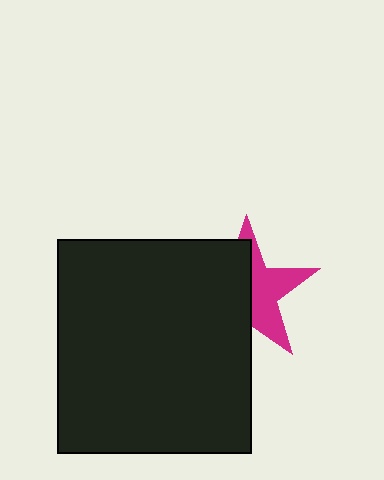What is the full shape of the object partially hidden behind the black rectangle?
The partially hidden object is a magenta star.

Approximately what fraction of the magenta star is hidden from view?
Roughly 54% of the magenta star is hidden behind the black rectangle.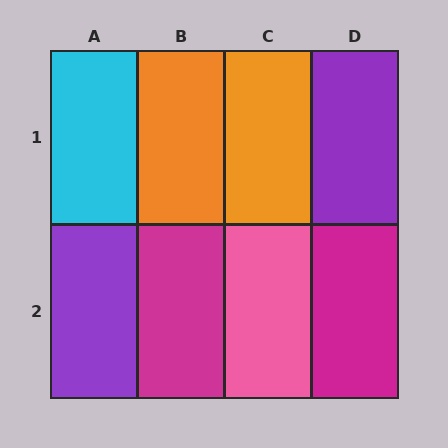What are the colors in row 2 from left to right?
Purple, magenta, pink, magenta.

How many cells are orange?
2 cells are orange.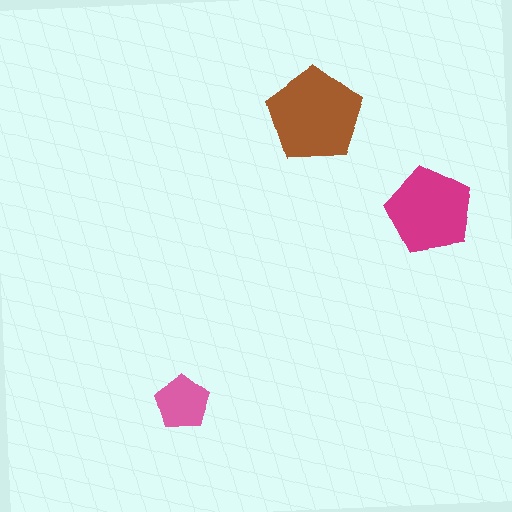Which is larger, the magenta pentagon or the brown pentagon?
The brown one.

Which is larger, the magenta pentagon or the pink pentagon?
The magenta one.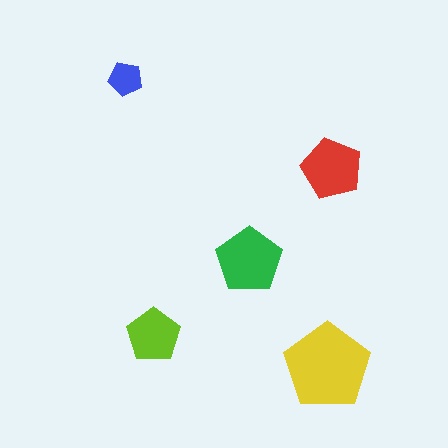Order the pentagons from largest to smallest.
the yellow one, the green one, the red one, the lime one, the blue one.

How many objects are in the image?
There are 5 objects in the image.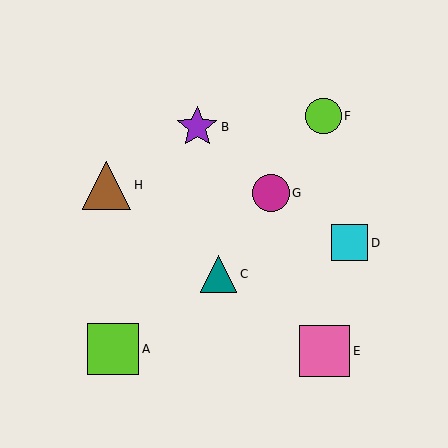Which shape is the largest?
The lime square (labeled A) is the largest.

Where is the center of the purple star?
The center of the purple star is at (197, 127).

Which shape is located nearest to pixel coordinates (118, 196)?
The brown triangle (labeled H) at (106, 185) is nearest to that location.